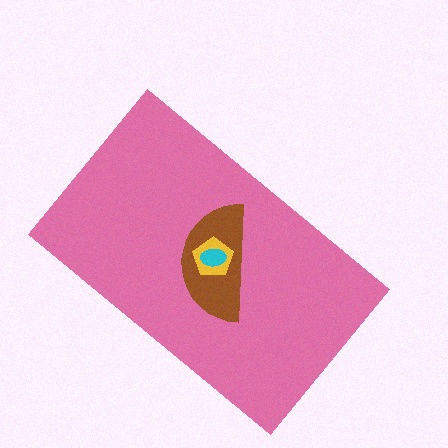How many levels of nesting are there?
4.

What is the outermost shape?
The pink rectangle.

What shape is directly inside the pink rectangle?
The brown semicircle.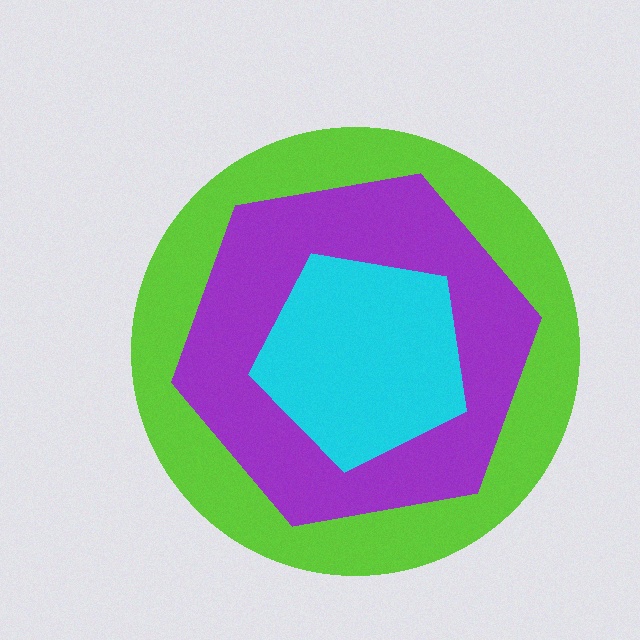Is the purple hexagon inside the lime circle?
Yes.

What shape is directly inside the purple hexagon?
The cyan pentagon.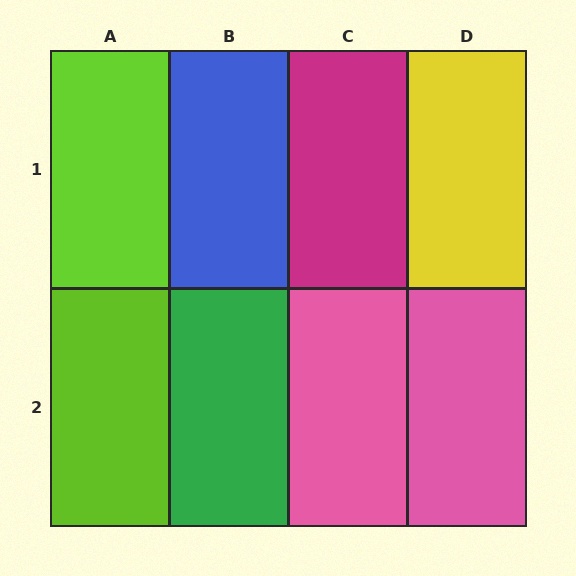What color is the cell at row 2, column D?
Pink.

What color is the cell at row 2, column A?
Lime.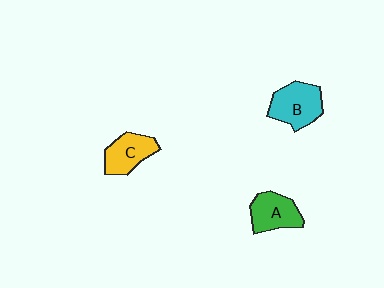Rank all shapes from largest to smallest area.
From largest to smallest: B (cyan), A (green), C (yellow).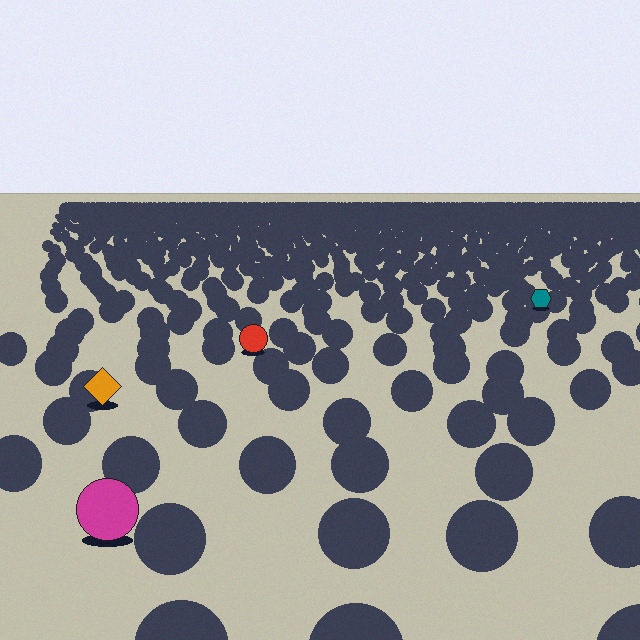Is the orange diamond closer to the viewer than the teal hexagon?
Yes. The orange diamond is closer — you can tell from the texture gradient: the ground texture is coarser near it.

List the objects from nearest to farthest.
From nearest to farthest: the magenta circle, the orange diamond, the red circle, the teal hexagon.